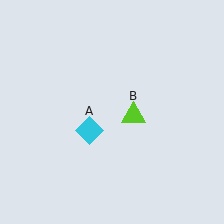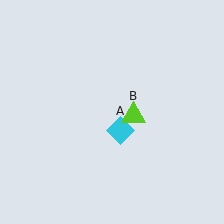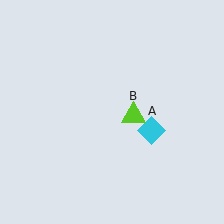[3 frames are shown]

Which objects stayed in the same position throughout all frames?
Lime triangle (object B) remained stationary.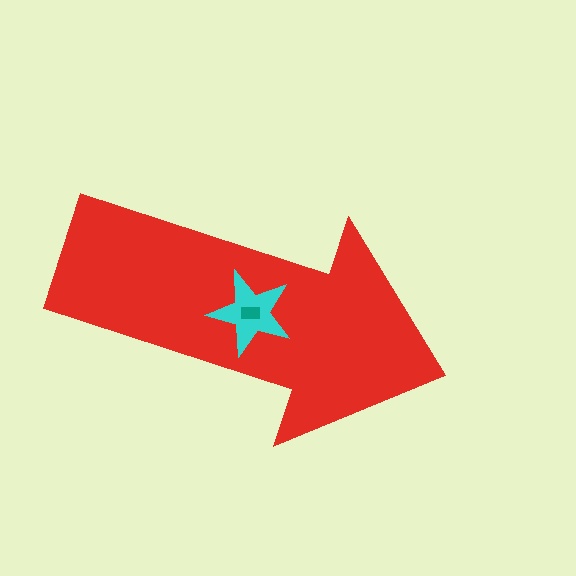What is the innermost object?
The teal rectangle.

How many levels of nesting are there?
3.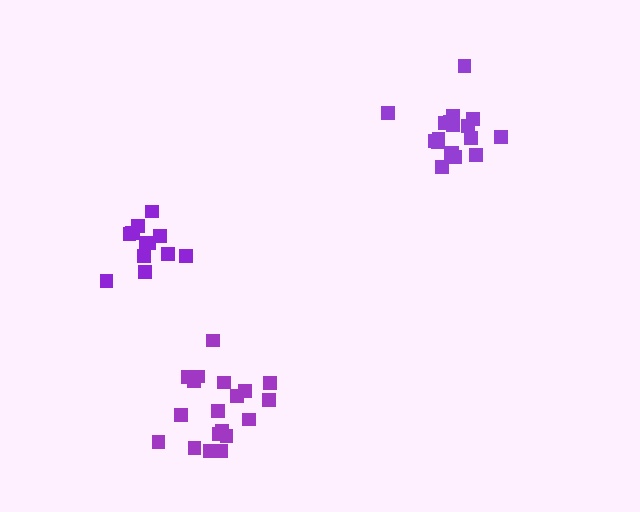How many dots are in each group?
Group 1: 18 dots, Group 2: 19 dots, Group 3: 13 dots (50 total).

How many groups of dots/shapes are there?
There are 3 groups.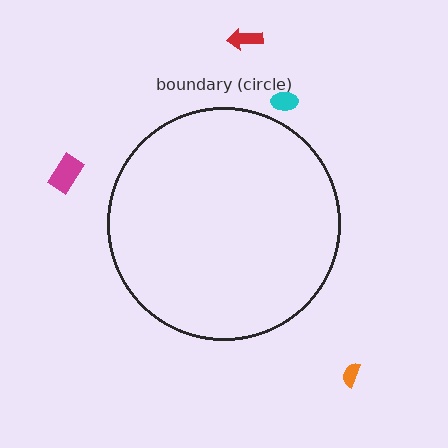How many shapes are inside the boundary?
0 inside, 4 outside.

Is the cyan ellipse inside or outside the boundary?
Outside.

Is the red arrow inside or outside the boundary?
Outside.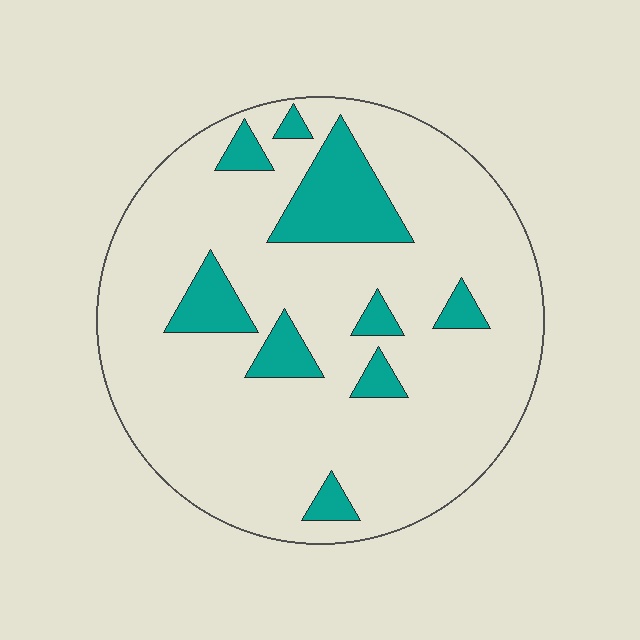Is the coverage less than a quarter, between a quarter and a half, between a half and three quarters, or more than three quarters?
Less than a quarter.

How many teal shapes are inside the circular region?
9.